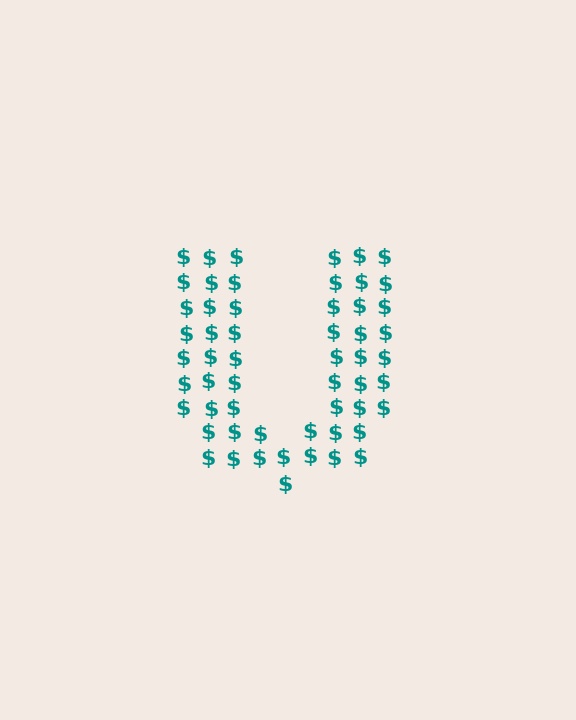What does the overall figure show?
The overall figure shows the letter U.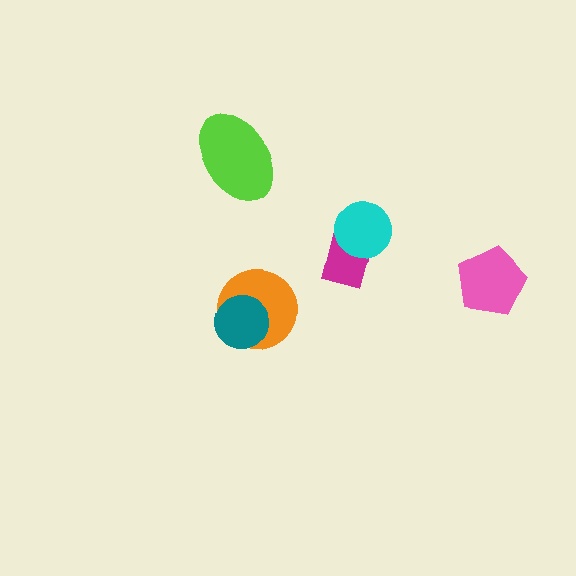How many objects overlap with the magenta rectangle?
1 object overlaps with the magenta rectangle.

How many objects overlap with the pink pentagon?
0 objects overlap with the pink pentagon.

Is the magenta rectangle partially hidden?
Yes, it is partially covered by another shape.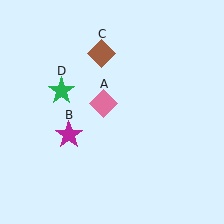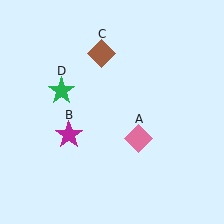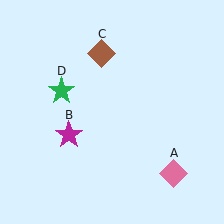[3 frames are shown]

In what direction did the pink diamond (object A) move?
The pink diamond (object A) moved down and to the right.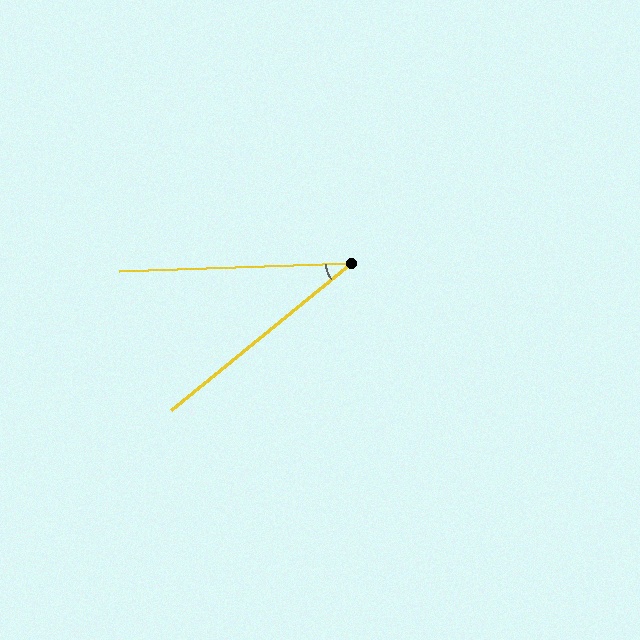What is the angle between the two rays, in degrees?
Approximately 37 degrees.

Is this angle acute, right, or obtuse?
It is acute.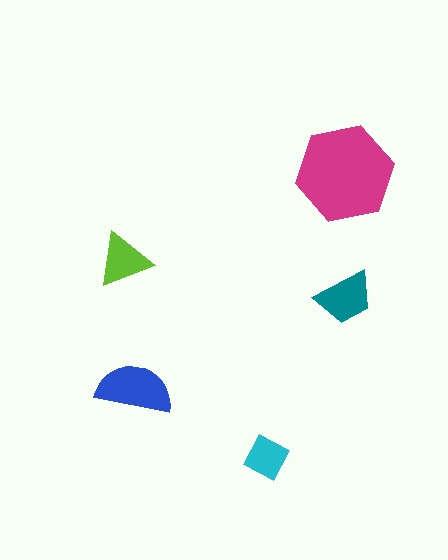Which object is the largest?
The magenta hexagon.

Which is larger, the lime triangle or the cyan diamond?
The lime triangle.